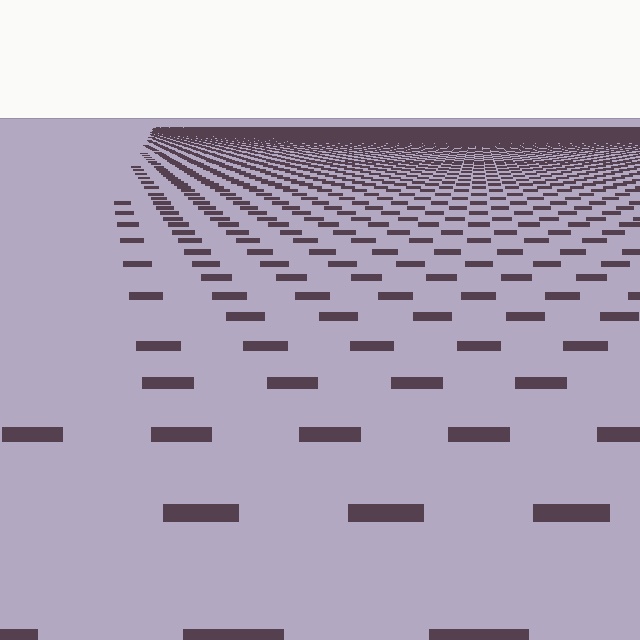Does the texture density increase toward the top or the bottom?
Density increases toward the top.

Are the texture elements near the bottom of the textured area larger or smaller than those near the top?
Larger. Near the bottom, elements are closer to the viewer and appear at a bigger on-screen size.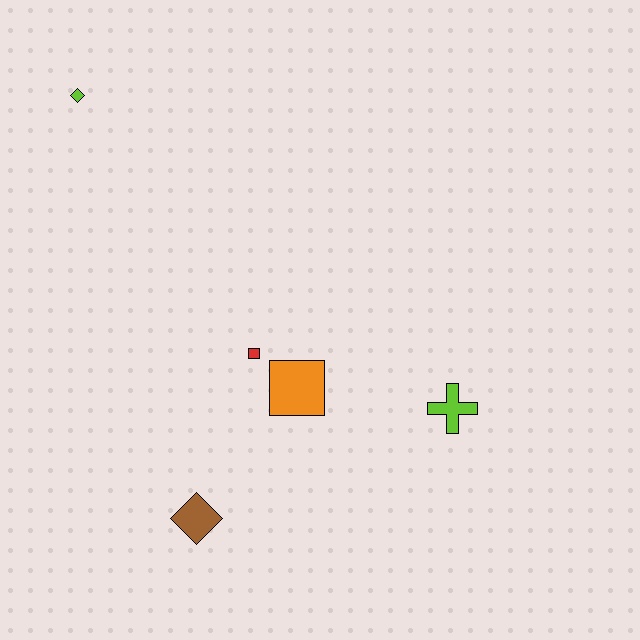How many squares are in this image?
There are 2 squares.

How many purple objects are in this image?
There are no purple objects.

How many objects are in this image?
There are 5 objects.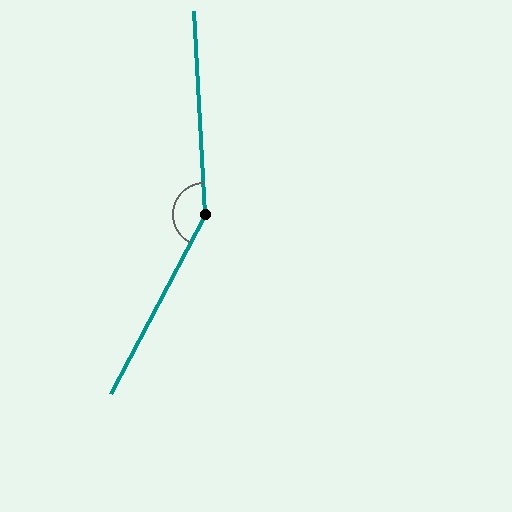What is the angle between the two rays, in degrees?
Approximately 149 degrees.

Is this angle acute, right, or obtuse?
It is obtuse.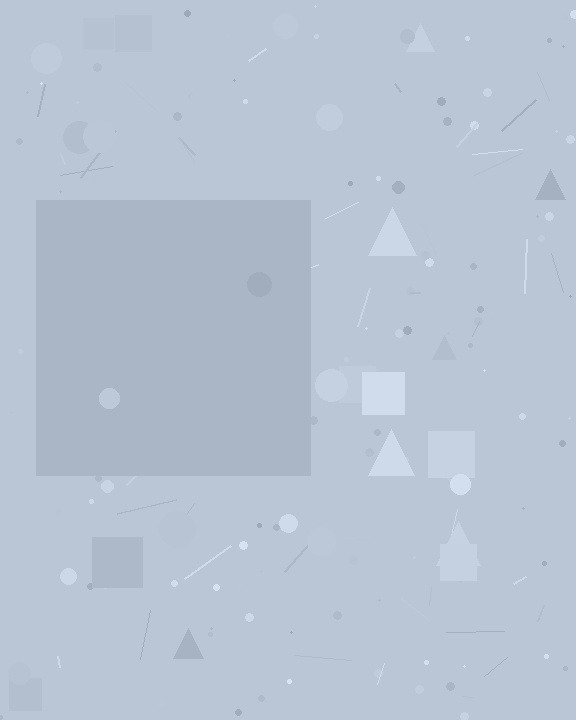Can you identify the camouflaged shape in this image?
The camouflaged shape is a square.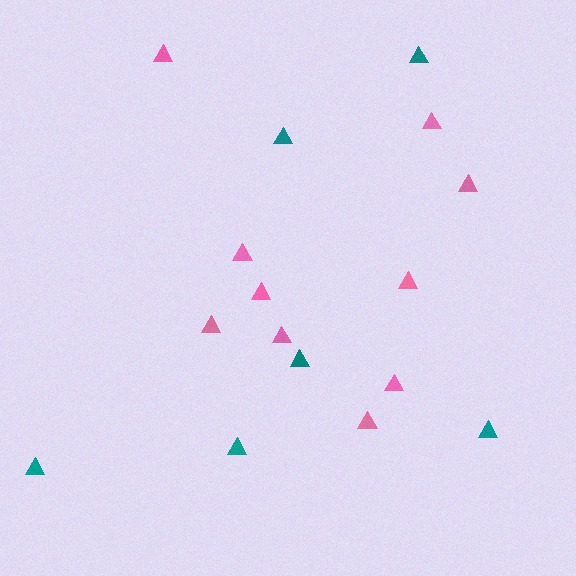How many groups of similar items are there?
There are 2 groups: one group of pink triangles (10) and one group of teal triangles (6).